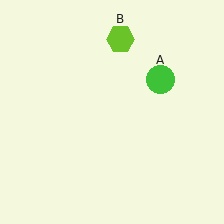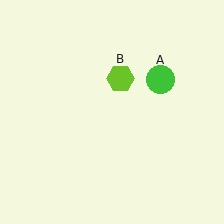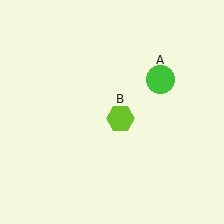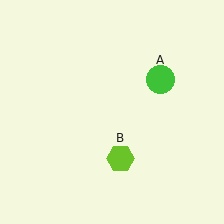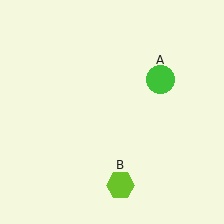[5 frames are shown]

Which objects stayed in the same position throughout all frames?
Green circle (object A) remained stationary.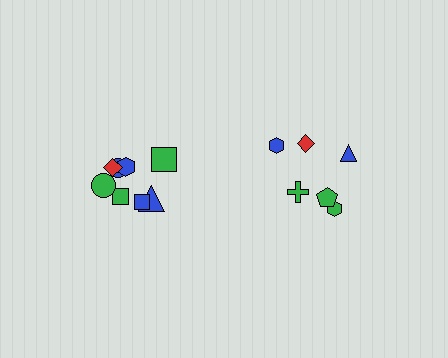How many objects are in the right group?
There are 6 objects.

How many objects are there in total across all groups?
There are 14 objects.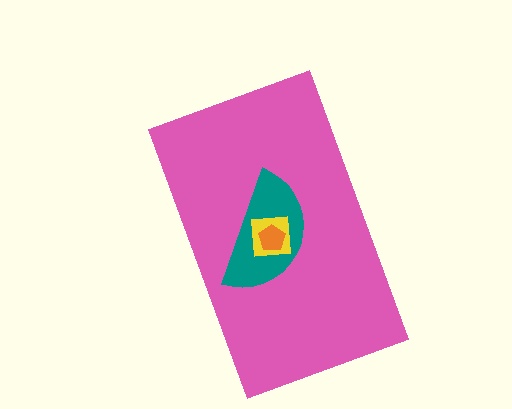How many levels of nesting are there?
4.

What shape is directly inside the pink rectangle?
The teal semicircle.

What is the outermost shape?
The pink rectangle.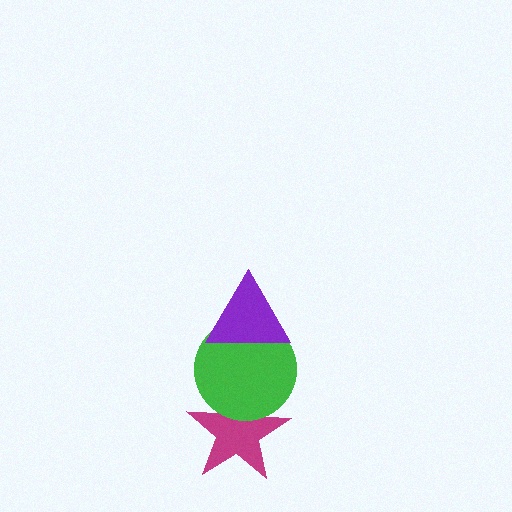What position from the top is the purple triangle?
The purple triangle is 1st from the top.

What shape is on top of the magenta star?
The green circle is on top of the magenta star.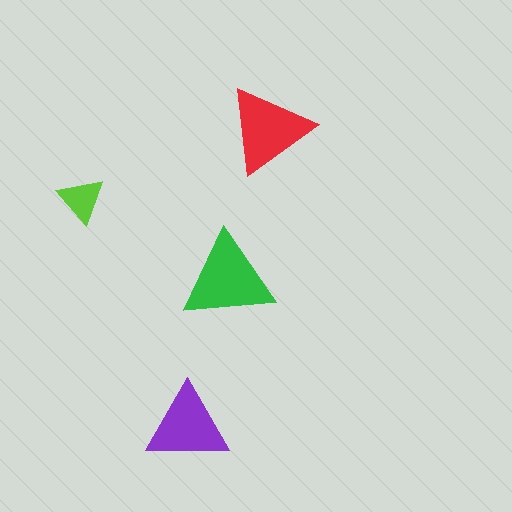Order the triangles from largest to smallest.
the green one, the red one, the purple one, the lime one.